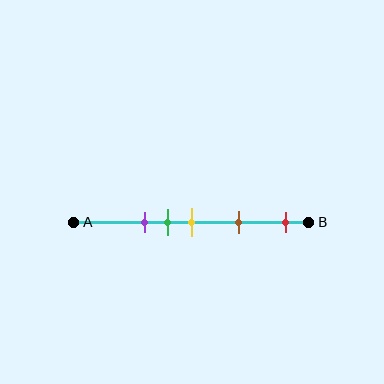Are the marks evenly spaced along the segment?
No, the marks are not evenly spaced.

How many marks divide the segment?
There are 5 marks dividing the segment.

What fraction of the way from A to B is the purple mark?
The purple mark is approximately 30% (0.3) of the way from A to B.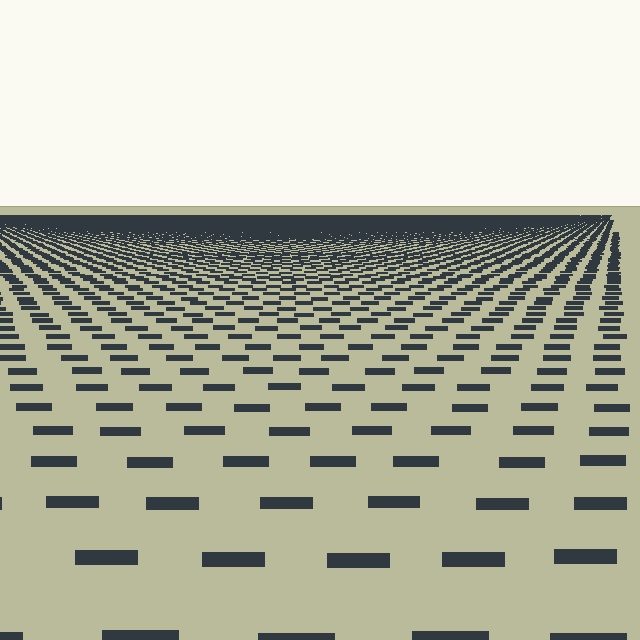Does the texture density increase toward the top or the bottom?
Density increases toward the top.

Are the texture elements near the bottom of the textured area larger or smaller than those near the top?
Larger. Near the bottom, elements are closer to the viewer and appear at a bigger on-screen size.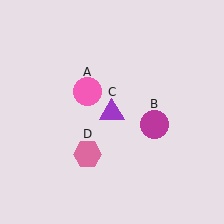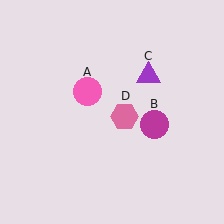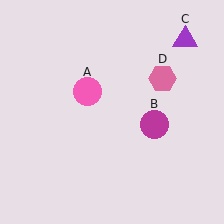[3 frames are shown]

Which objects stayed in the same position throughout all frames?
Pink circle (object A) and magenta circle (object B) remained stationary.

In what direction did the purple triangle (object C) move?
The purple triangle (object C) moved up and to the right.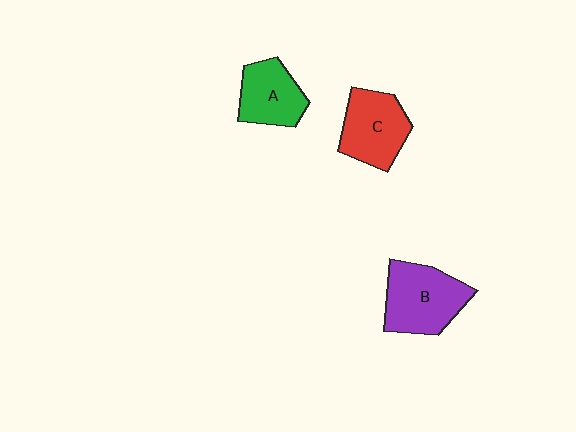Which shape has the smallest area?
Shape A (green).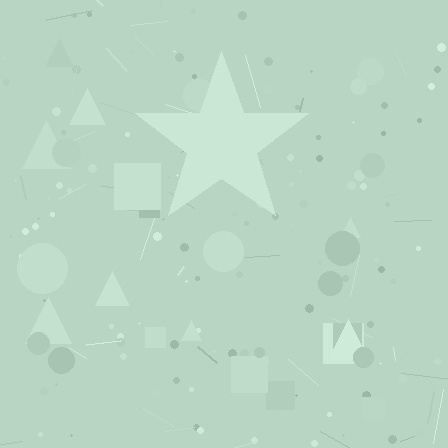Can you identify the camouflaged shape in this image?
The camouflaged shape is a star.